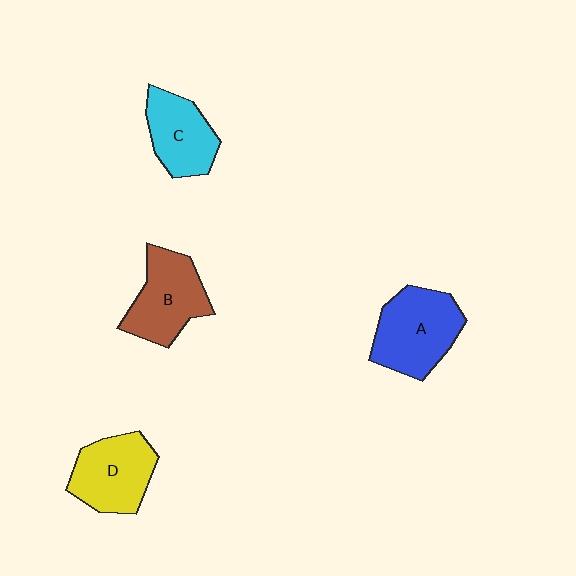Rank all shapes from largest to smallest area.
From largest to smallest: A (blue), B (brown), D (yellow), C (cyan).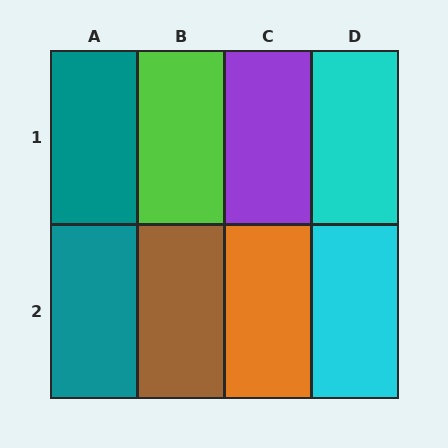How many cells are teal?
2 cells are teal.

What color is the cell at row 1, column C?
Purple.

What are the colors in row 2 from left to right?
Teal, brown, orange, cyan.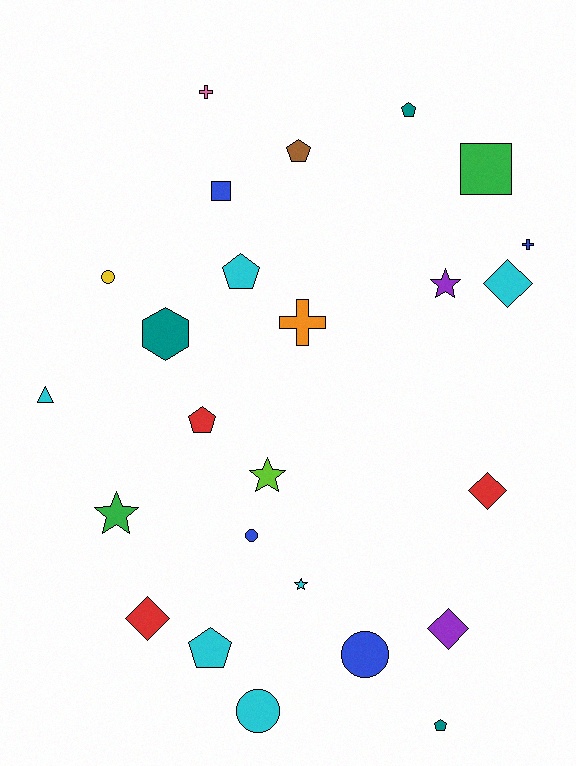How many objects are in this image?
There are 25 objects.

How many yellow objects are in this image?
There is 1 yellow object.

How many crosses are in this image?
There are 3 crosses.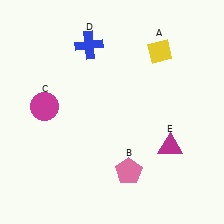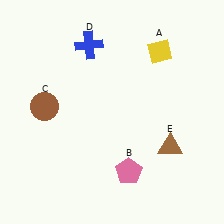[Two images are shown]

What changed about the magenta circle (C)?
In Image 1, C is magenta. In Image 2, it changed to brown.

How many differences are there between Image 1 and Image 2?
There are 2 differences between the two images.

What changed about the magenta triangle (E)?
In Image 1, E is magenta. In Image 2, it changed to brown.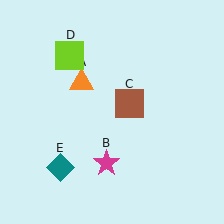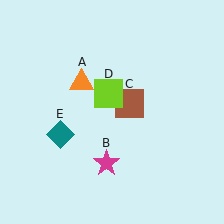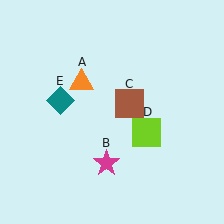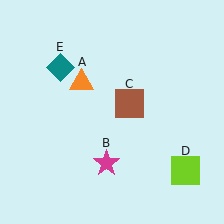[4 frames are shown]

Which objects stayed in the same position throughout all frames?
Orange triangle (object A) and magenta star (object B) and brown square (object C) remained stationary.